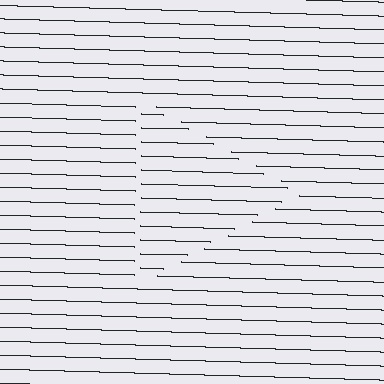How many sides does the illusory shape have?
3 sides — the line-ends trace a triangle.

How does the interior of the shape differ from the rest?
The interior of the shape contains the same grating, shifted by half a period — the contour is defined by the phase discontinuity where line-ends from the inner and outer gratings abut.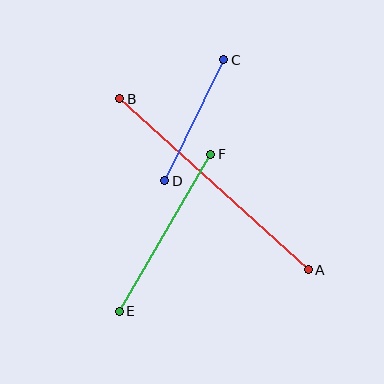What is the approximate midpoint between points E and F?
The midpoint is at approximately (165, 233) pixels.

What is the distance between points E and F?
The distance is approximately 182 pixels.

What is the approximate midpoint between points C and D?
The midpoint is at approximately (194, 120) pixels.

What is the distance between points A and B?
The distance is approximately 255 pixels.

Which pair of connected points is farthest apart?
Points A and B are farthest apart.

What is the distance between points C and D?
The distance is approximately 135 pixels.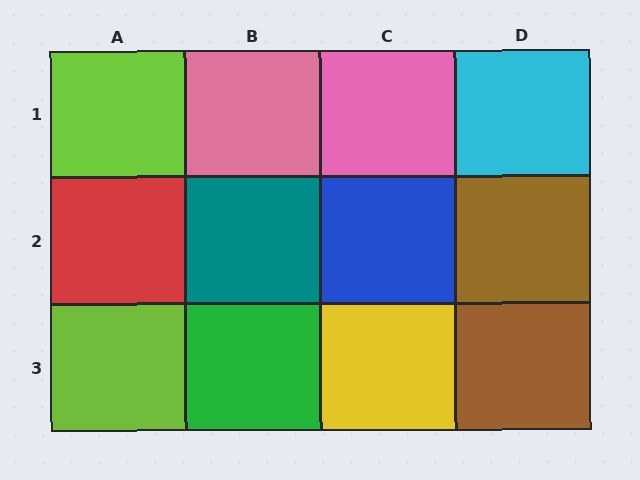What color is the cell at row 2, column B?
Teal.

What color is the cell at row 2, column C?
Blue.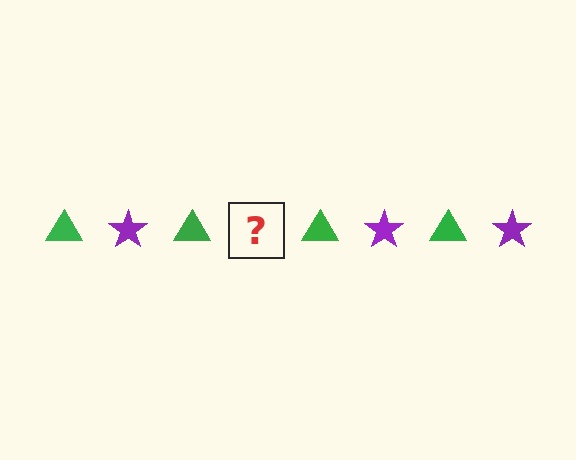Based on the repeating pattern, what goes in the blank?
The blank should be a purple star.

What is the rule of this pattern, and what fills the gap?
The rule is that the pattern alternates between green triangle and purple star. The gap should be filled with a purple star.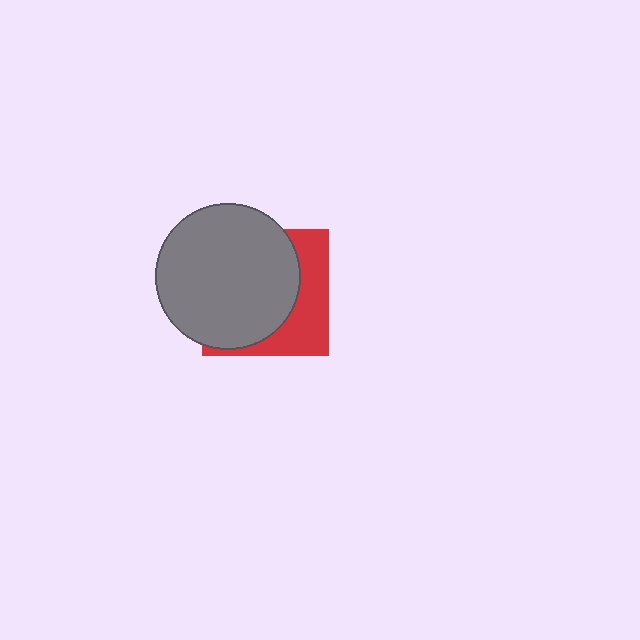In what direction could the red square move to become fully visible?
The red square could move right. That would shift it out from behind the gray circle entirely.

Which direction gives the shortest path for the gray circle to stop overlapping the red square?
Moving left gives the shortest separation.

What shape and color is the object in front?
The object in front is a gray circle.